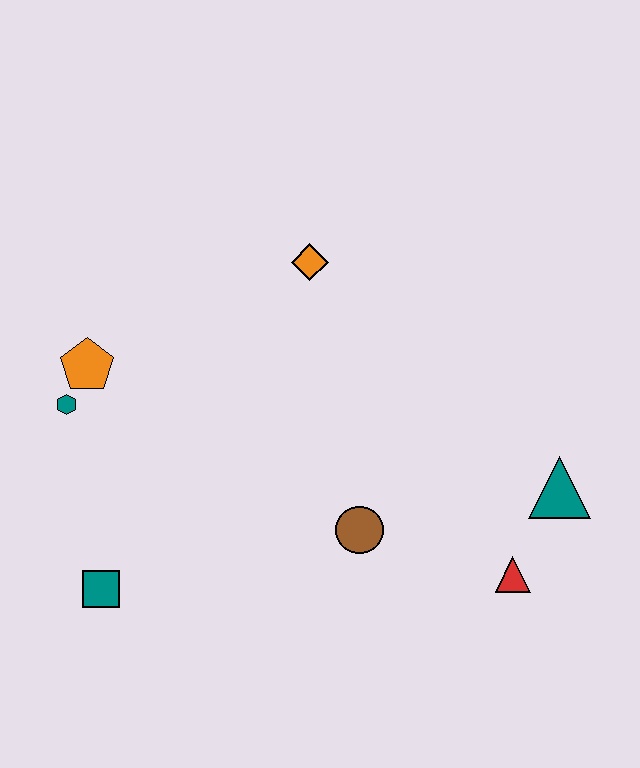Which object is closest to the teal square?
The teal hexagon is closest to the teal square.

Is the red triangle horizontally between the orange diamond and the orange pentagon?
No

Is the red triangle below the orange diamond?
Yes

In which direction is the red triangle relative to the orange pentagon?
The red triangle is to the right of the orange pentagon.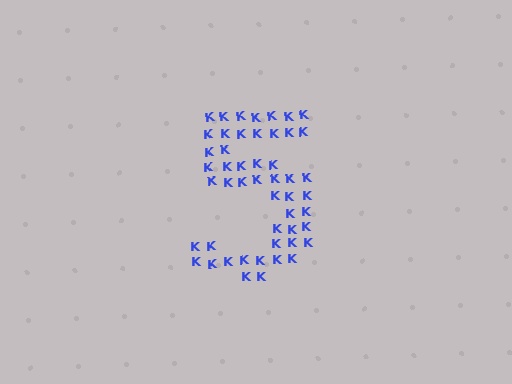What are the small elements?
The small elements are letter K's.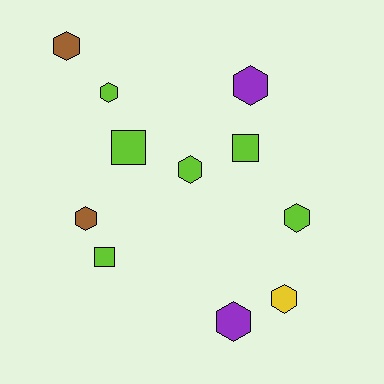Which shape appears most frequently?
Hexagon, with 8 objects.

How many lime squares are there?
There are 3 lime squares.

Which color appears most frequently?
Lime, with 6 objects.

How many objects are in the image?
There are 11 objects.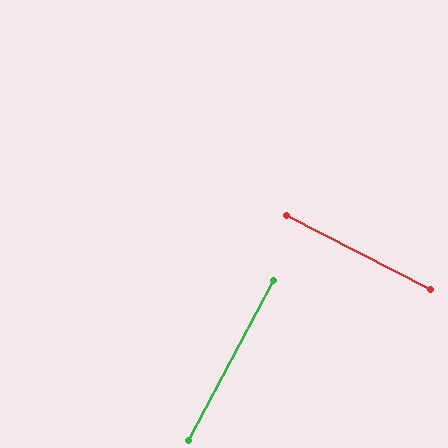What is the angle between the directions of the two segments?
Approximately 89 degrees.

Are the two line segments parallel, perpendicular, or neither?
Perpendicular — they meet at approximately 89°.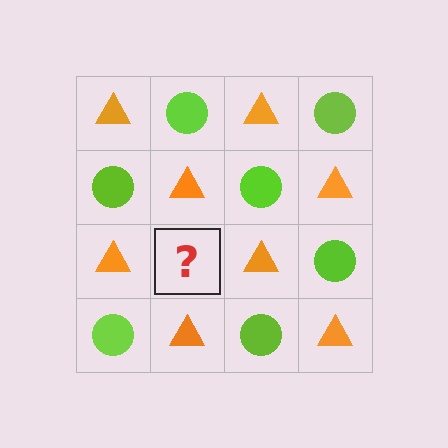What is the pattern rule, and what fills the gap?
The rule is that it alternates orange triangle and lime circle in a checkerboard pattern. The gap should be filled with a lime circle.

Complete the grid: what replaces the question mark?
The question mark should be replaced with a lime circle.